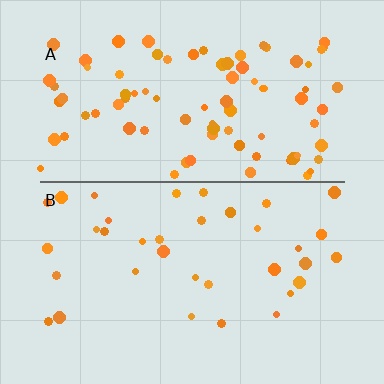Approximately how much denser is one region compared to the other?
Approximately 2.5× — region A over region B.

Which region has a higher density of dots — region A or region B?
A (the top).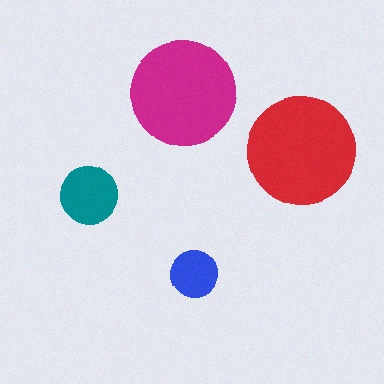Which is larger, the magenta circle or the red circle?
The red one.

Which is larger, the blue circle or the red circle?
The red one.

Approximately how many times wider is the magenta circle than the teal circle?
About 2 times wider.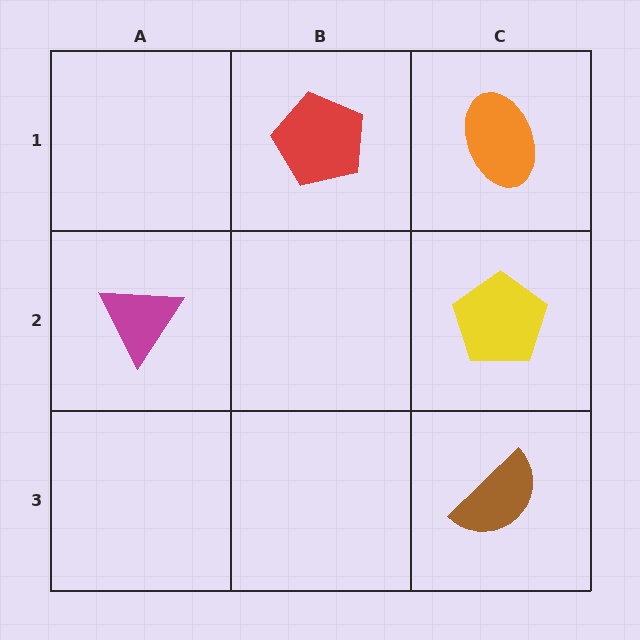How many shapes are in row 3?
1 shape.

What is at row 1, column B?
A red pentagon.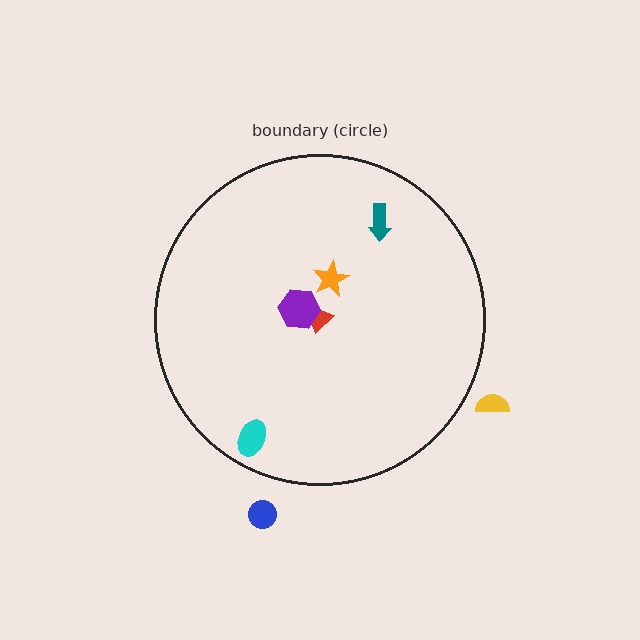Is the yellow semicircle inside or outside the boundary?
Outside.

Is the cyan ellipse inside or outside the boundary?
Inside.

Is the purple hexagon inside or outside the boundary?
Inside.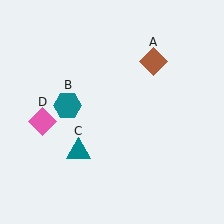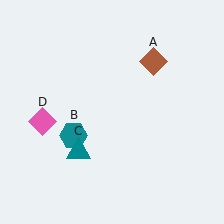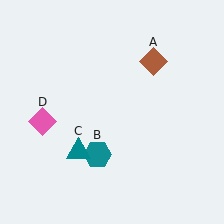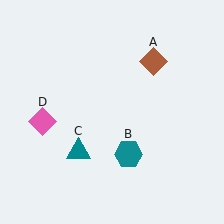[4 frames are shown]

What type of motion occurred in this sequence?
The teal hexagon (object B) rotated counterclockwise around the center of the scene.